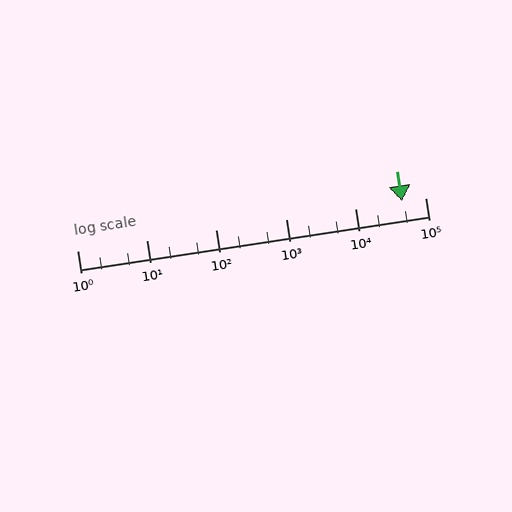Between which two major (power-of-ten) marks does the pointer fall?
The pointer is between 10000 and 100000.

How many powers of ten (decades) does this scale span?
The scale spans 5 decades, from 1 to 100000.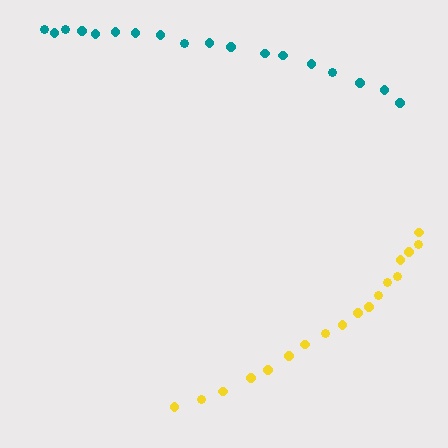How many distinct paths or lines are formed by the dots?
There are 2 distinct paths.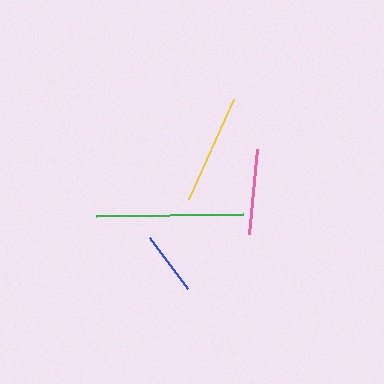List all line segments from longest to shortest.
From longest to shortest: green, yellow, pink, blue.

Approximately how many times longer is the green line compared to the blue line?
The green line is approximately 2.3 times the length of the blue line.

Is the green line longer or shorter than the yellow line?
The green line is longer than the yellow line.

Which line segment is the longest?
The green line is the longest at approximately 147 pixels.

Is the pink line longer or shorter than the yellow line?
The yellow line is longer than the pink line.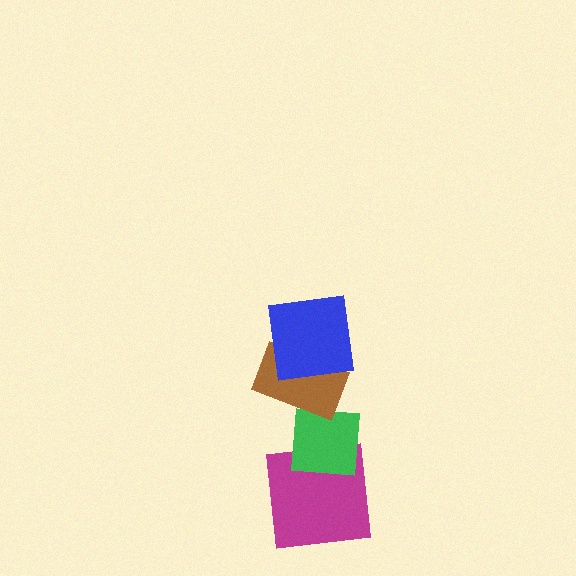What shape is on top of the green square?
The brown rectangle is on top of the green square.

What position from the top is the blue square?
The blue square is 1st from the top.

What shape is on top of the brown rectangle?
The blue square is on top of the brown rectangle.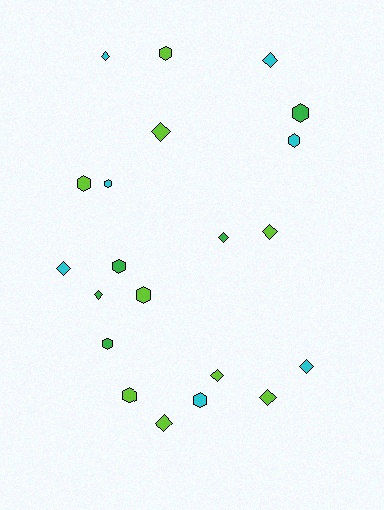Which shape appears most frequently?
Diamond, with 11 objects.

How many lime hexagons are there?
There are 4 lime hexagons.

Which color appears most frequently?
Lime, with 9 objects.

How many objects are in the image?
There are 21 objects.